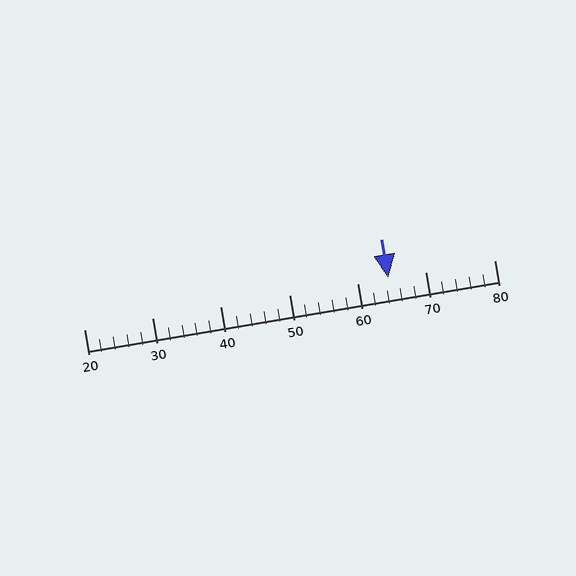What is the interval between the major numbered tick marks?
The major tick marks are spaced 10 units apart.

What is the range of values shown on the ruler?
The ruler shows values from 20 to 80.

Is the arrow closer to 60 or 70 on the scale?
The arrow is closer to 60.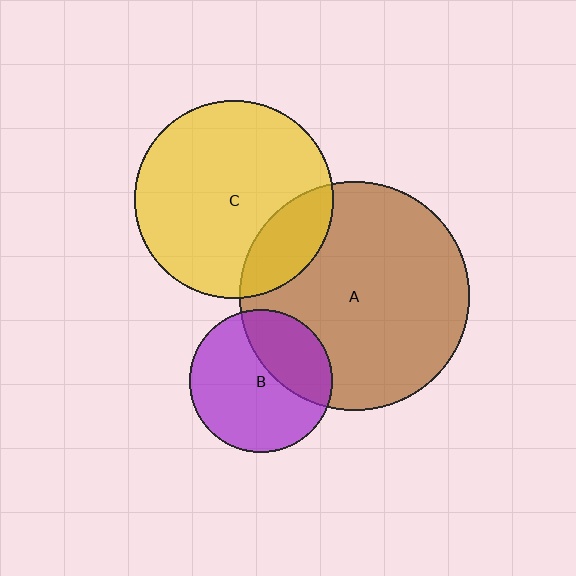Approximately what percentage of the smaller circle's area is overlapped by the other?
Approximately 35%.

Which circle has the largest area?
Circle A (brown).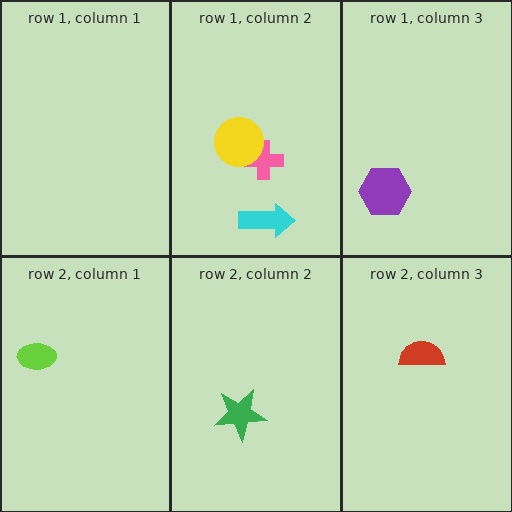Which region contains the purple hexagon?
The row 1, column 3 region.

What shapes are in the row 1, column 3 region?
The purple hexagon.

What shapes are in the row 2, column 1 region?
The lime ellipse.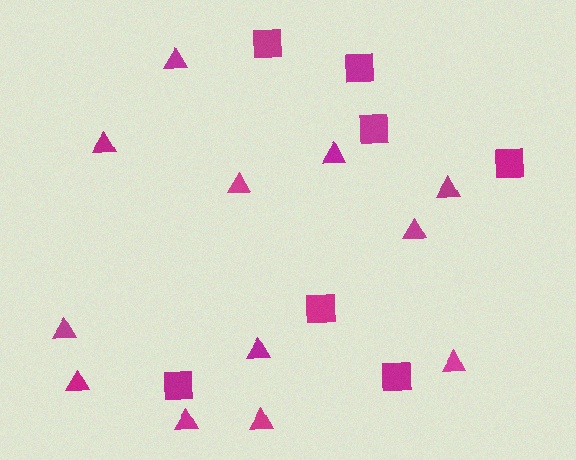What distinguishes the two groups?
There are 2 groups: one group of triangles (12) and one group of squares (7).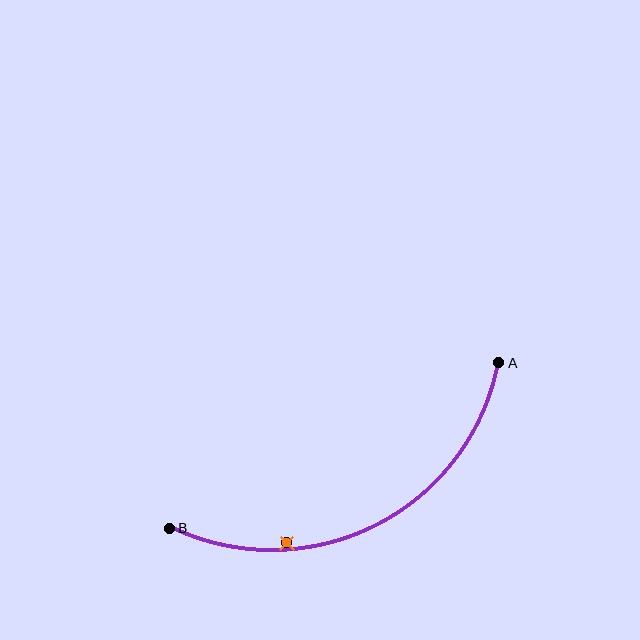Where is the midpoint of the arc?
The arc midpoint is the point on the curve farthest from the straight line joining A and B. It sits below that line.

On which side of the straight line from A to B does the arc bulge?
The arc bulges below the straight line connecting A and B.